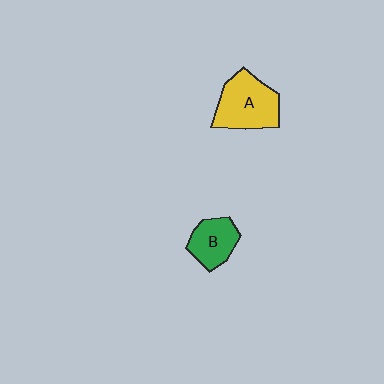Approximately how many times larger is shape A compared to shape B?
Approximately 1.5 times.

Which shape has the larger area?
Shape A (yellow).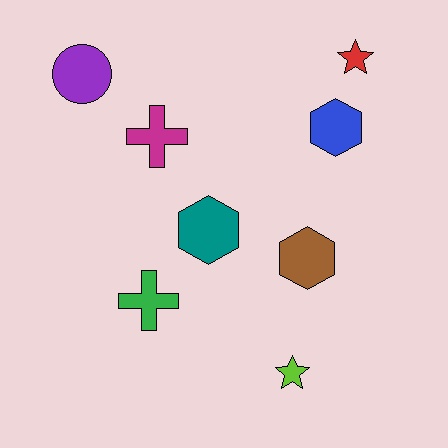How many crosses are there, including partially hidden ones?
There are 2 crosses.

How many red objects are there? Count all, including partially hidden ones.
There is 1 red object.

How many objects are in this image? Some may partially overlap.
There are 8 objects.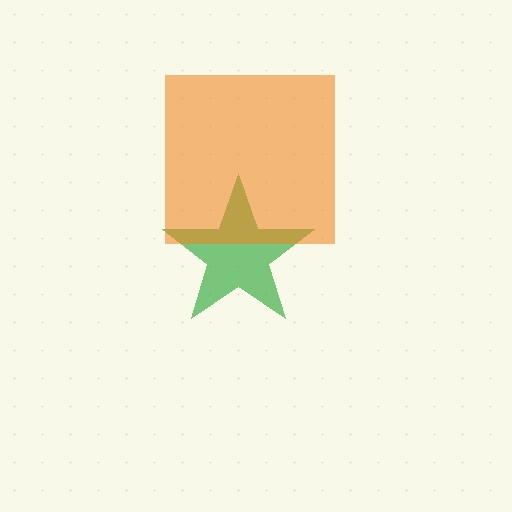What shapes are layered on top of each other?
The layered shapes are: a green star, an orange square.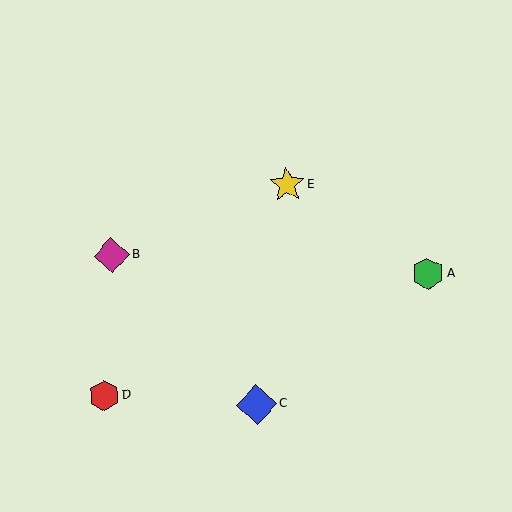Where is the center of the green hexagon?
The center of the green hexagon is at (428, 274).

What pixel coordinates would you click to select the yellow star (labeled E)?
Click at (287, 184) to select the yellow star E.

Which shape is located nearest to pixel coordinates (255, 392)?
The blue diamond (labeled C) at (256, 404) is nearest to that location.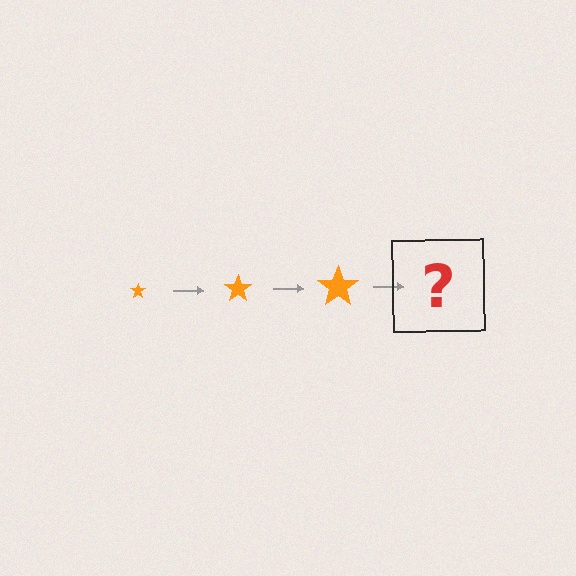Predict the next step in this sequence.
The next step is an orange star, larger than the previous one.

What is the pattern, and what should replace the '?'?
The pattern is that the star gets progressively larger each step. The '?' should be an orange star, larger than the previous one.